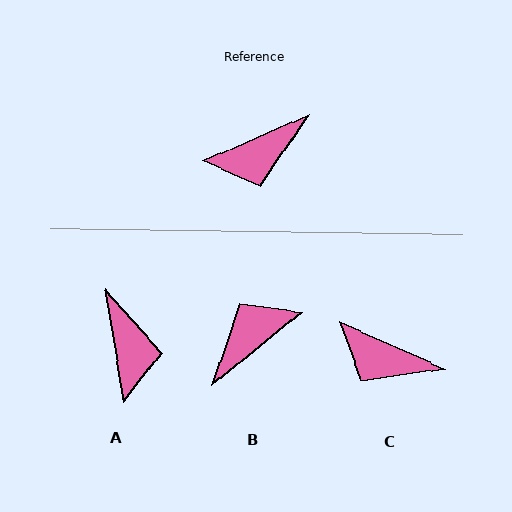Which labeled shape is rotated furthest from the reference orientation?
B, about 165 degrees away.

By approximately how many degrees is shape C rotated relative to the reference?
Approximately 48 degrees clockwise.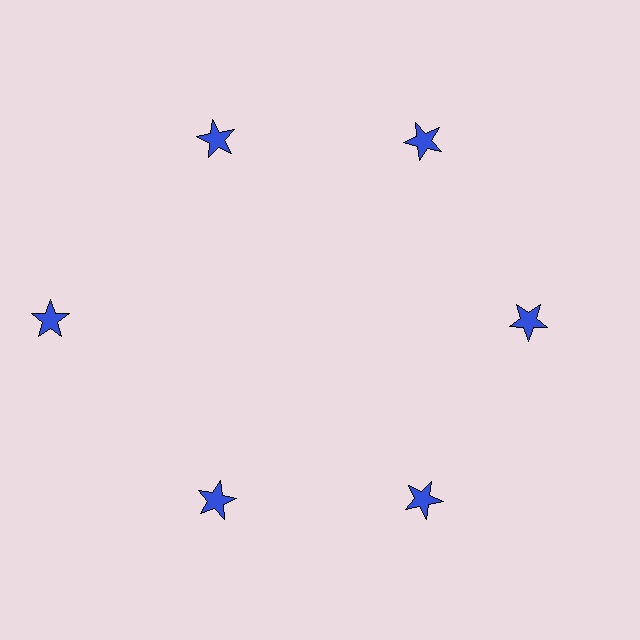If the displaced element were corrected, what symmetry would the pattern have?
It would have 6-fold rotational symmetry — the pattern would map onto itself every 60 degrees.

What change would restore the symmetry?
The symmetry would be restored by moving it inward, back onto the ring so that all 6 stars sit at equal angles and equal distance from the center.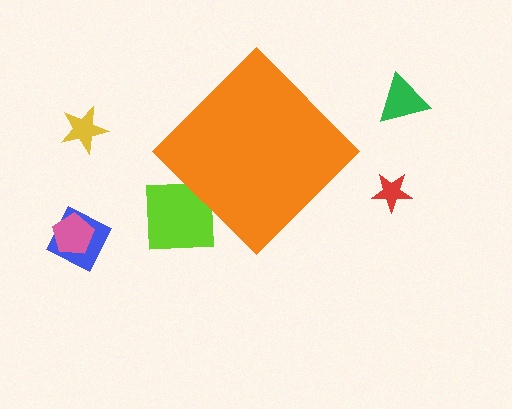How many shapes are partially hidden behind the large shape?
1 shape is partially hidden.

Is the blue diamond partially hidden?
No, the blue diamond is fully visible.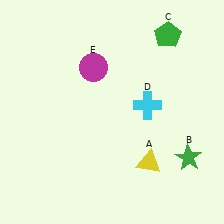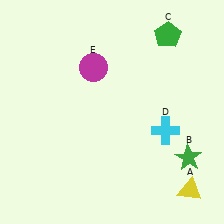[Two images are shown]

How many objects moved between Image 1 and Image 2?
2 objects moved between the two images.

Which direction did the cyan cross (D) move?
The cyan cross (D) moved down.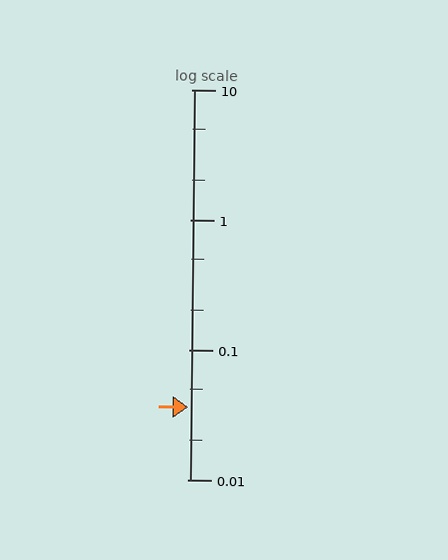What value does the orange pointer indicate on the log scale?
The pointer indicates approximately 0.036.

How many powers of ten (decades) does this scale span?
The scale spans 3 decades, from 0.01 to 10.